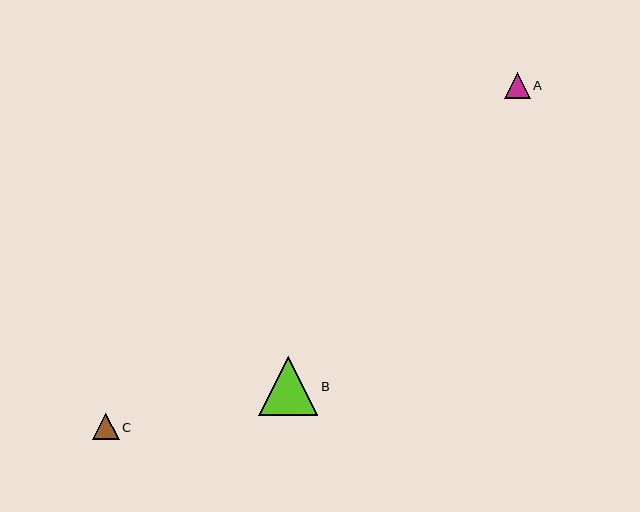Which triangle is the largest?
Triangle B is the largest with a size of approximately 59 pixels.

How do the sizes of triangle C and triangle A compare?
Triangle C and triangle A are approximately the same size.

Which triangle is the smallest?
Triangle A is the smallest with a size of approximately 26 pixels.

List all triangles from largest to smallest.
From largest to smallest: B, C, A.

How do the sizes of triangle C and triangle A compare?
Triangle C and triangle A are approximately the same size.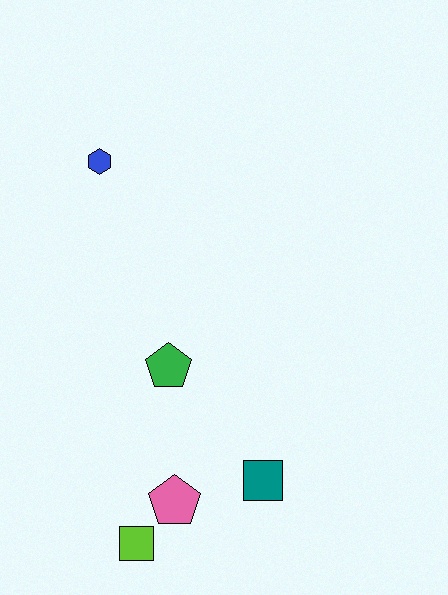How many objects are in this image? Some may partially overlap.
There are 5 objects.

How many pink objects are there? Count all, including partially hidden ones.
There is 1 pink object.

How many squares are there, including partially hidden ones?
There are 2 squares.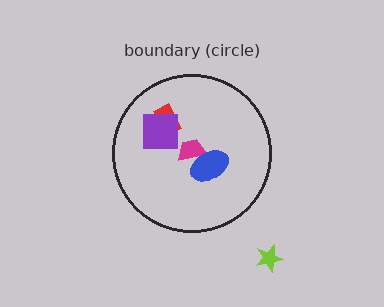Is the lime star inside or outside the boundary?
Outside.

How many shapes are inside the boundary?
4 inside, 1 outside.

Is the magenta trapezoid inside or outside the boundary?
Inside.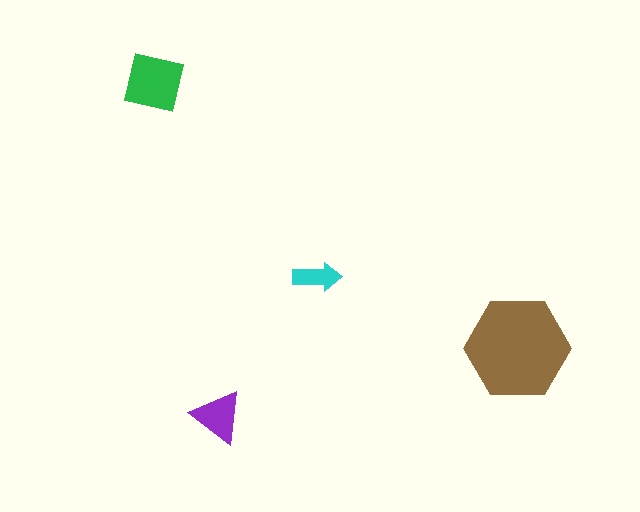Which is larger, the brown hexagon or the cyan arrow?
The brown hexagon.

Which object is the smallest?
The cyan arrow.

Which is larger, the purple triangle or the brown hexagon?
The brown hexagon.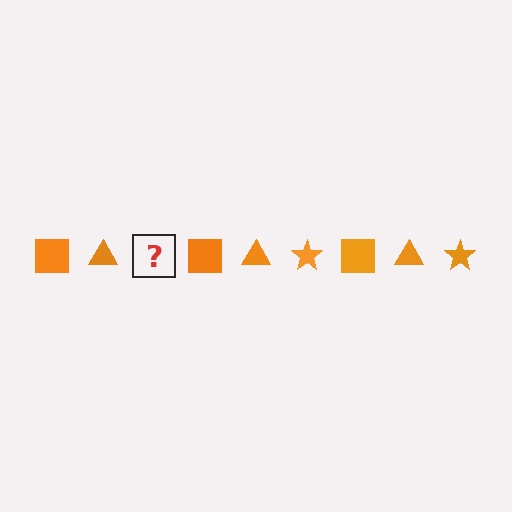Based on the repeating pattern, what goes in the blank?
The blank should be an orange star.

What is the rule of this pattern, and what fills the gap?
The rule is that the pattern cycles through square, triangle, star shapes in orange. The gap should be filled with an orange star.